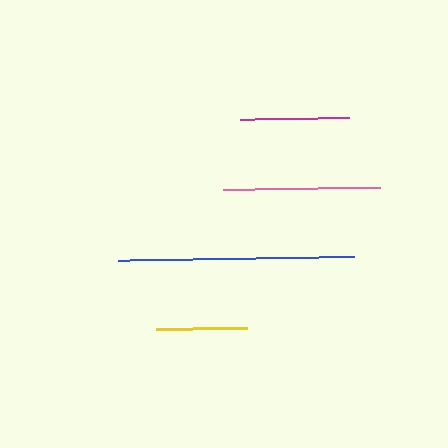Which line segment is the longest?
The blue line is the longest at approximately 235 pixels.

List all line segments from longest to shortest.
From longest to shortest: blue, pink, magenta, yellow.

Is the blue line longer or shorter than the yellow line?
The blue line is longer than the yellow line.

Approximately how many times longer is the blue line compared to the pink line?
The blue line is approximately 1.5 times the length of the pink line.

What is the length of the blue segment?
The blue segment is approximately 235 pixels long.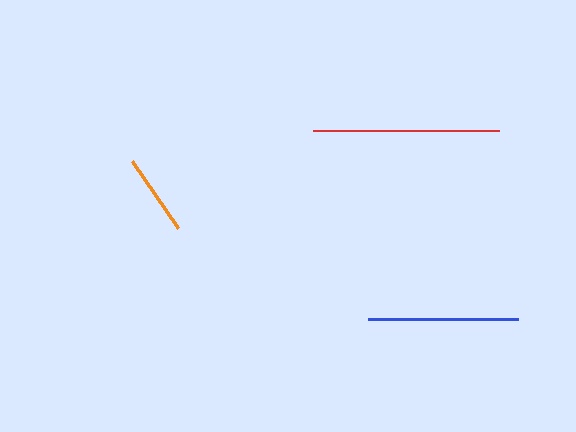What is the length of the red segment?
The red segment is approximately 186 pixels long.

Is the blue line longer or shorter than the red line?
The red line is longer than the blue line.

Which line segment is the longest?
The red line is the longest at approximately 186 pixels.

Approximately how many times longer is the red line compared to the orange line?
The red line is approximately 2.3 times the length of the orange line.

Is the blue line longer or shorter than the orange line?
The blue line is longer than the orange line.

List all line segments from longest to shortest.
From longest to shortest: red, blue, orange.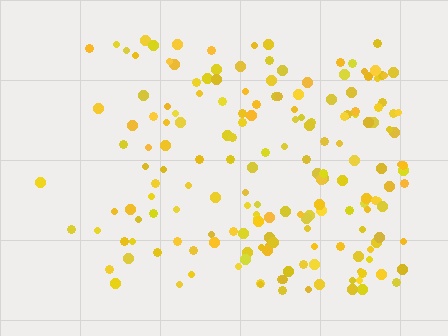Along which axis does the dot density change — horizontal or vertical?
Horizontal.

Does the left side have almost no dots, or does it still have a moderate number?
Still a moderate number, just noticeably fewer than the right.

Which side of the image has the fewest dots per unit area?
The left.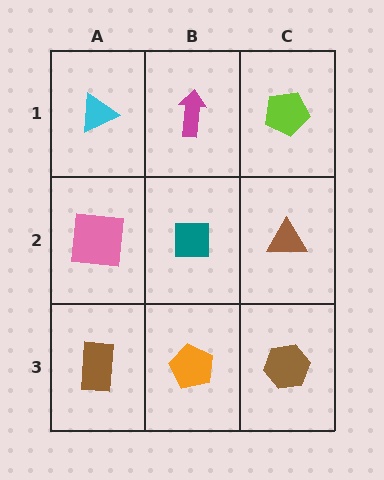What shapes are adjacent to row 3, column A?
A pink square (row 2, column A), an orange pentagon (row 3, column B).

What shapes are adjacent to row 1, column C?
A brown triangle (row 2, column C), a magenta arrow (row 1, column B).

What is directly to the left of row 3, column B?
A brown rectangle.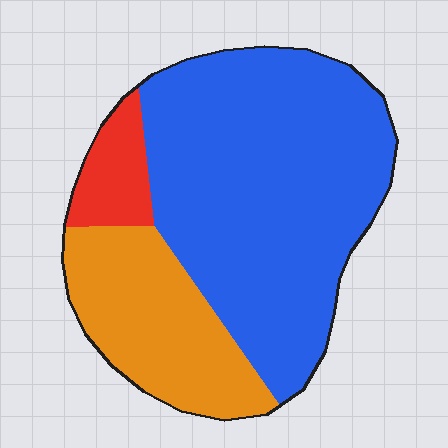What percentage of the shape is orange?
Orange takes up about one quarter (1/4) of the shape.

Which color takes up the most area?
Blue, at roughly 65%.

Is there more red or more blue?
Blue.